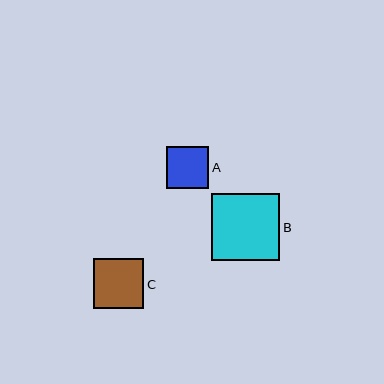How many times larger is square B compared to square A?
Square B is approximately 1.6 times the size of square A.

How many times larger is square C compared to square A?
Square C is approximately 1.2 times the size of square A.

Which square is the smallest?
Square A is the smallest with a size of approximately 42 pixels.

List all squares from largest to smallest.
From largest to smallest: B, C, A.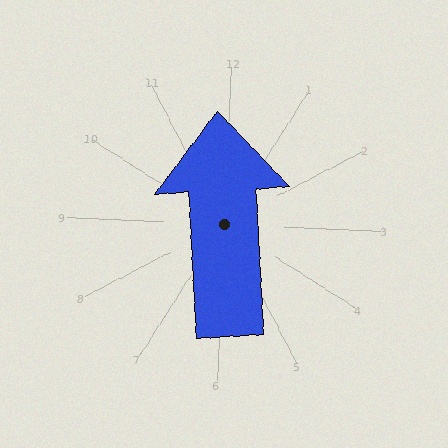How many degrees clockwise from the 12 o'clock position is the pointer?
Approximately 354 degrees.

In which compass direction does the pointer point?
North.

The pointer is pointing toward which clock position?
Roughly 12 o'clock.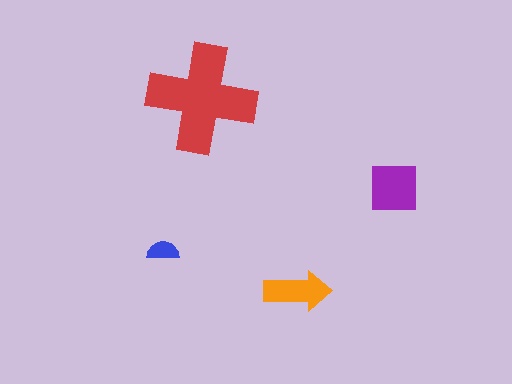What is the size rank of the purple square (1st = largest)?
2nd.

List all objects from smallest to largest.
The blue semicircle, the orange arrow, the purple square, the red cross.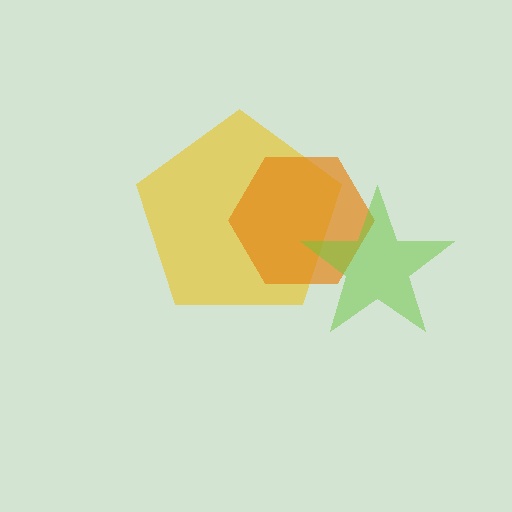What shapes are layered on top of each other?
The layered shapes are: a yellow pentagon, an orange hexagon, a lime star.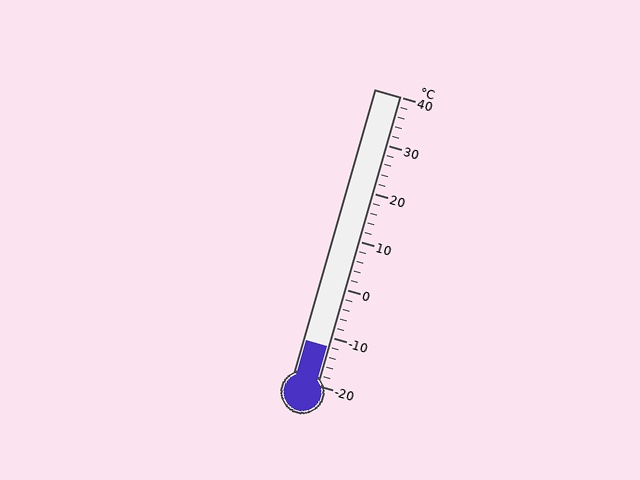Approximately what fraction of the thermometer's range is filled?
The thermometer is filled to approximately 15% of its range.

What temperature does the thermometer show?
The thermometer shows approximately -12°C.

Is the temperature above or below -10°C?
The temperature is below -10°C.